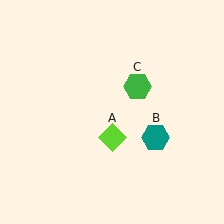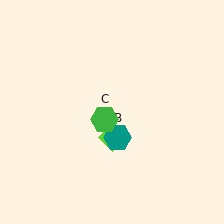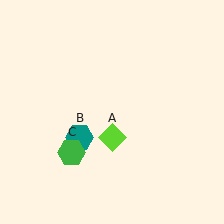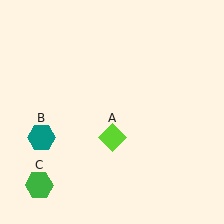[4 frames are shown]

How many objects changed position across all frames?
2 objects changed position: teal hexagon (object B), green hexagon (object C).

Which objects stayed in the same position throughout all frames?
Lime diamond (object A) remained stationary.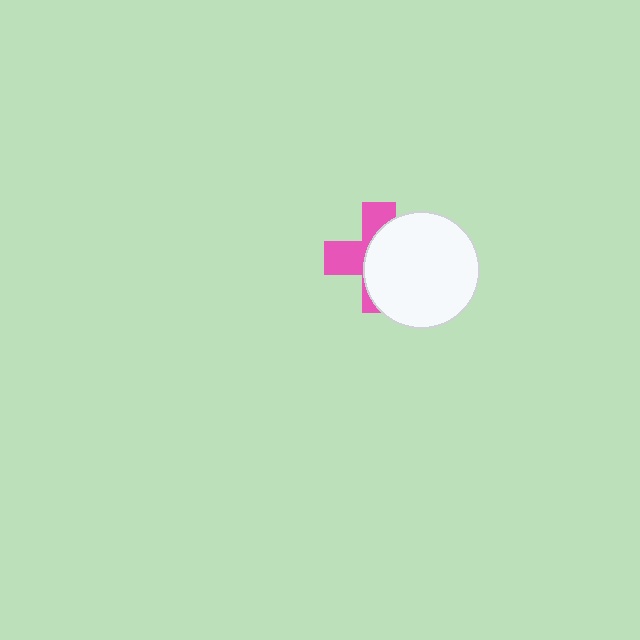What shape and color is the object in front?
The object in front is a white circle.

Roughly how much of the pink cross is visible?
A small part of it is visible (roughly 42%).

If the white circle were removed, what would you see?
You would see the complete pink cross.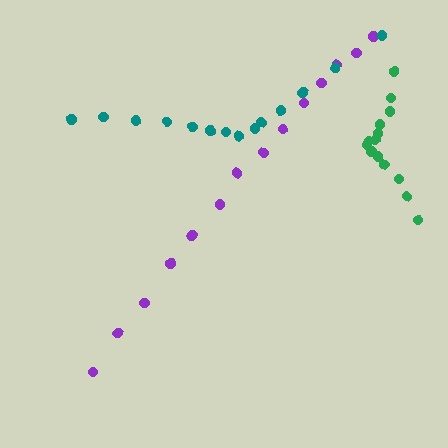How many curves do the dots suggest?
There are 3 distinct paths.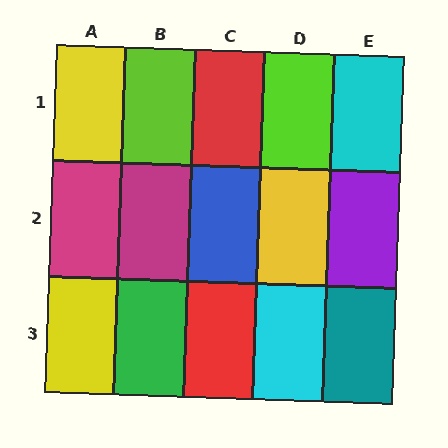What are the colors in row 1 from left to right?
Yellow, lime, red, lime, cyan.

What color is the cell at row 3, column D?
Cyan.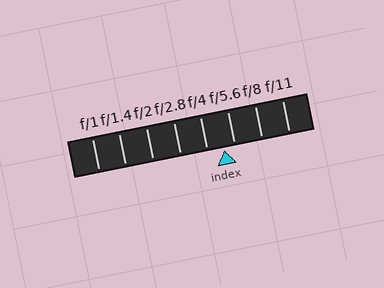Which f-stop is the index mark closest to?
The index mark is closest to f/5.6.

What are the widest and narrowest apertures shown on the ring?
The widest aperture shown is f/1 and the narrowest is f/11.